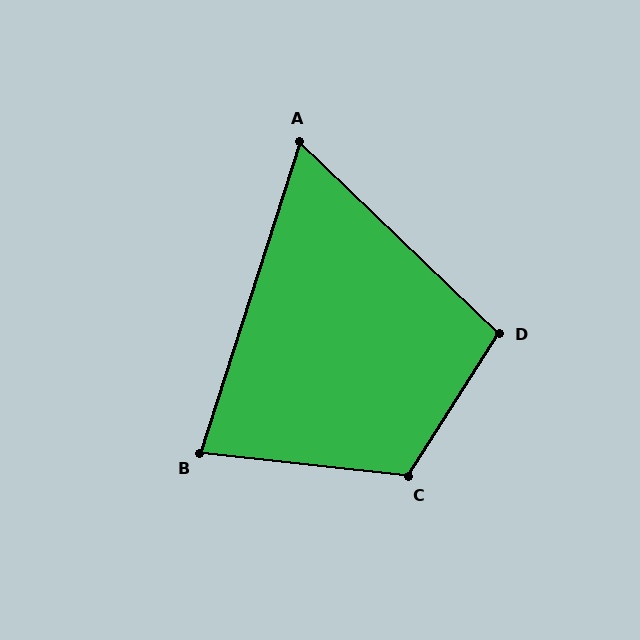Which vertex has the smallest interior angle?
A, at approximately 64 degrees.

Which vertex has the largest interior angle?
C, at approximately 116 degrees.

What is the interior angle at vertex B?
Approximately 78 degrees (acute).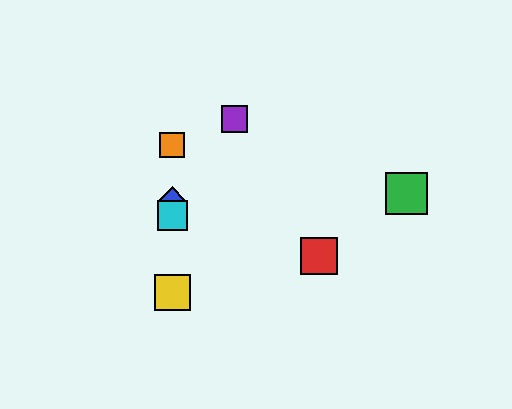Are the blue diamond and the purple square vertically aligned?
No, the blue diamond is at x≈172 and the purple square is at x≈235.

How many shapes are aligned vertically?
4 shapes (the blue diamond, the yellow square, the orange square, the cyan square) are aligned vertically.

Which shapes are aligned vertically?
The blue diamond, the yellow square, the orange square, the cyan square are aligned vertically.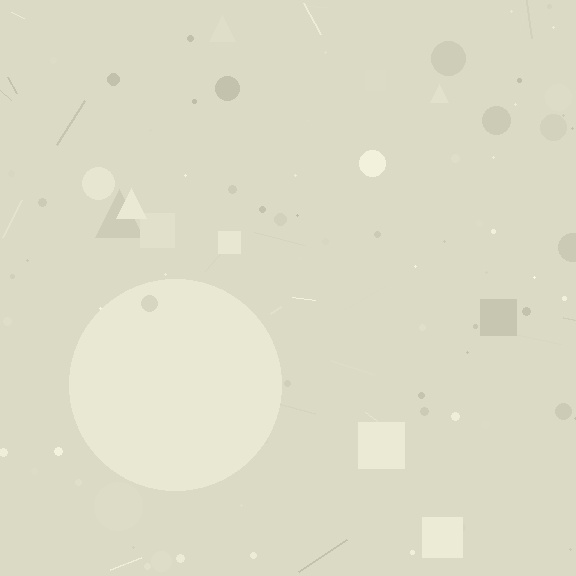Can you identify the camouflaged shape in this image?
The camouflaged shape is a circle.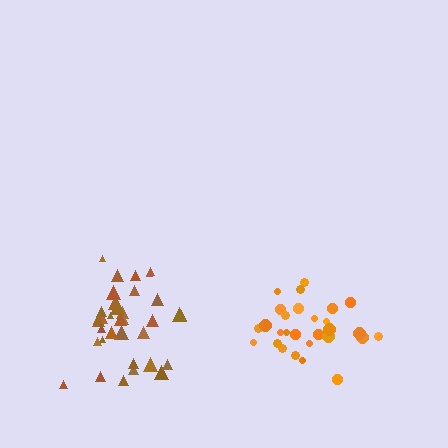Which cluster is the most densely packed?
Brown.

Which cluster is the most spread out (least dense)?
Orange.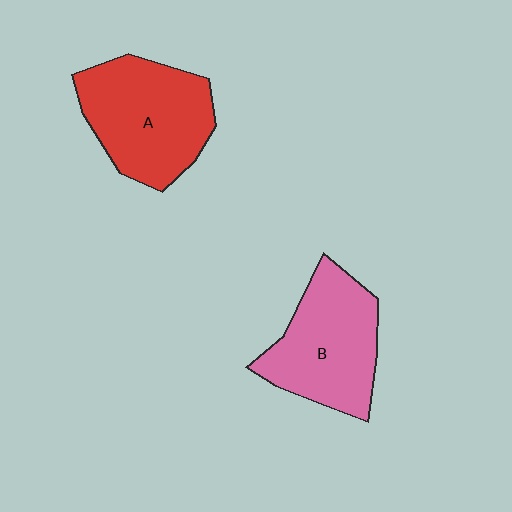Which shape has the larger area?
Shape A (red).